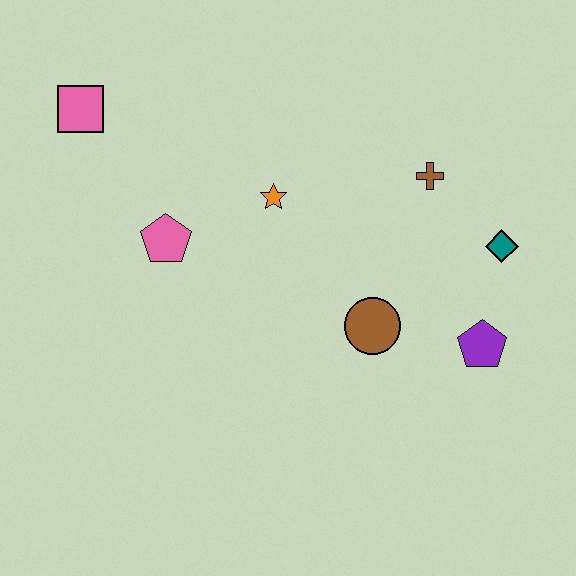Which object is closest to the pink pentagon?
The orange star is closest to the pink pentagon.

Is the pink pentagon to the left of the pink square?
No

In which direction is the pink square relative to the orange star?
The pink square is to the left of the orange star.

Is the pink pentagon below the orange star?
Yes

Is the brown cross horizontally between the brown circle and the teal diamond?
Yes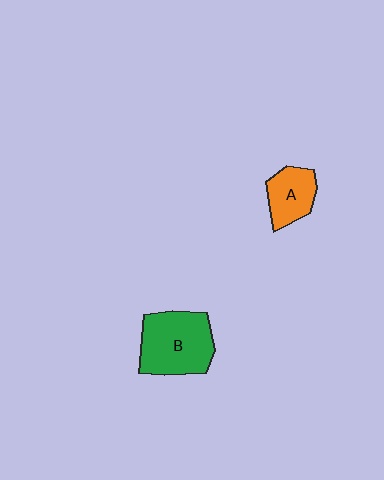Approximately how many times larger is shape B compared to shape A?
Approximately 1.8 times.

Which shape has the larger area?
Shape B (green).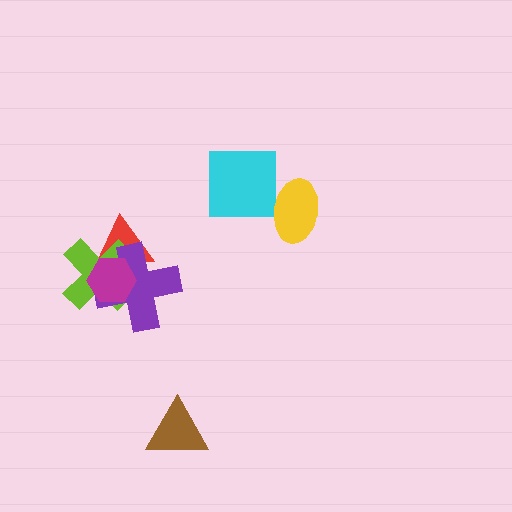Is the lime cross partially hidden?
Yes, it is partially covered by another shape.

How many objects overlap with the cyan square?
0 objects overlap with the cyan square.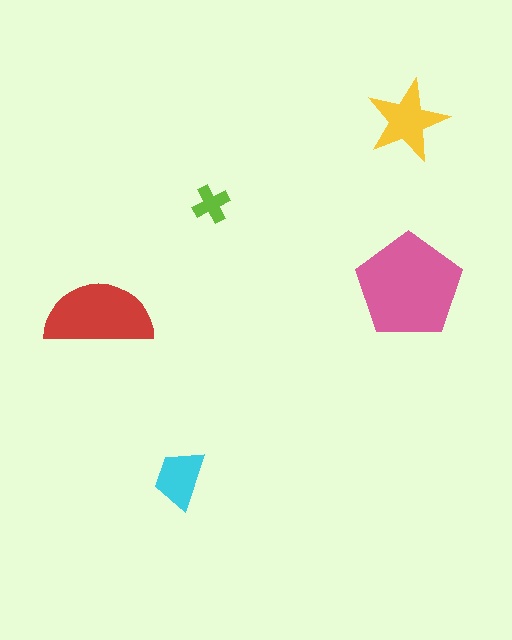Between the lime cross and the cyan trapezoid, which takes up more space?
The cyan trapezoid.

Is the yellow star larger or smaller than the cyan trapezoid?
Larger.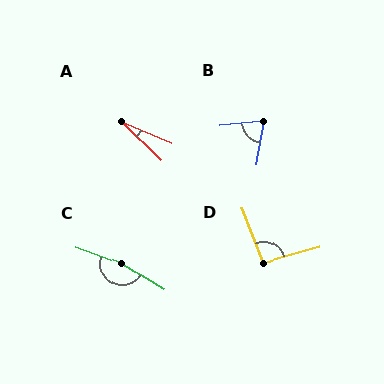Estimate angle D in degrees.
Approximately 96 degrees.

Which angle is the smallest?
A, at approximately 21 degrees.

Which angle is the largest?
C, at approximately 167 degrees.